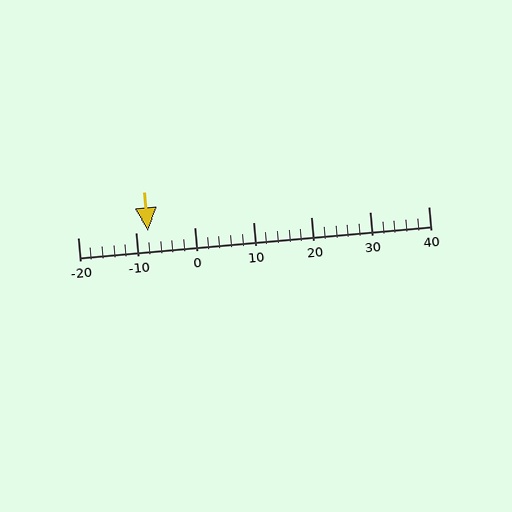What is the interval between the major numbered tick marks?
The major tick marks are spaced 10 units apart.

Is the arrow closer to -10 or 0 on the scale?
The arrow is closer to -10.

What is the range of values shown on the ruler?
The ruler shows values from -20 to 40.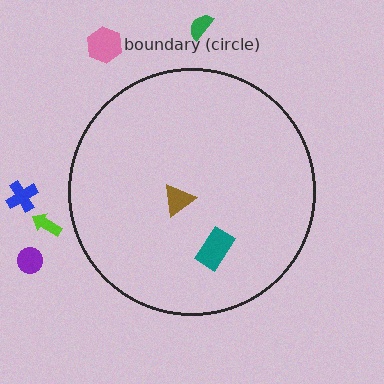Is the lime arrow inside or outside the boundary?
Outside.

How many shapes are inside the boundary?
2 inside, 5 outside.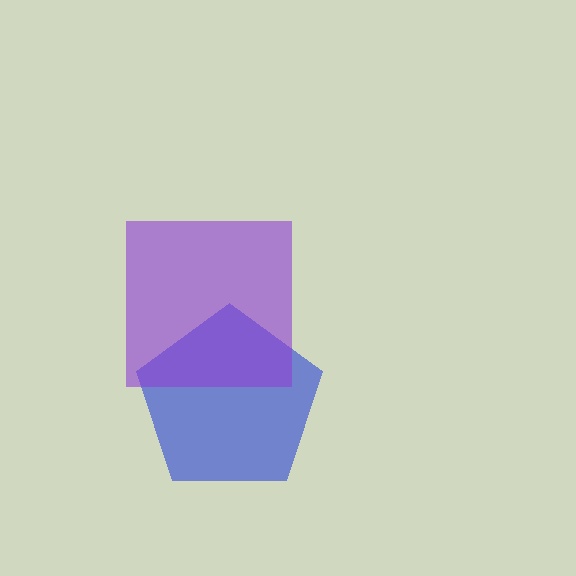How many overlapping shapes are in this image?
There are 2 overlapping shapes in the image.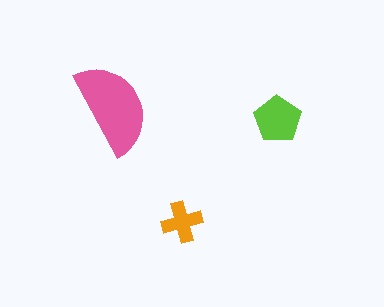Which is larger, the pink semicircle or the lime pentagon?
The pink semicircle.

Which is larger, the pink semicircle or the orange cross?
The pink semicircle.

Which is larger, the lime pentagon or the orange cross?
The lime pentagon.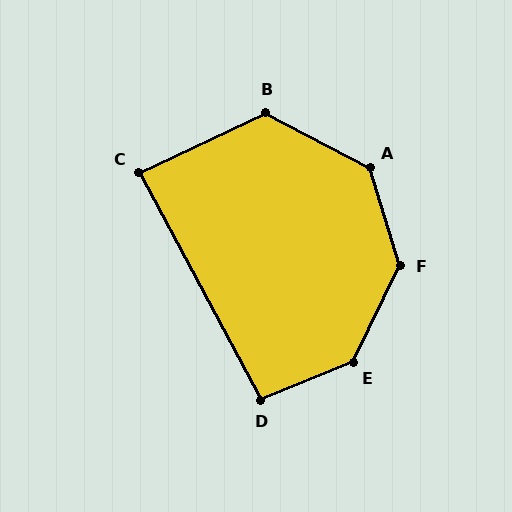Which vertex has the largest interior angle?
E, at approximately 138 degrees.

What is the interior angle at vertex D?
Approximately 96 degrees (obtuse).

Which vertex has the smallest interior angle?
C, at approximately 87 degrees.